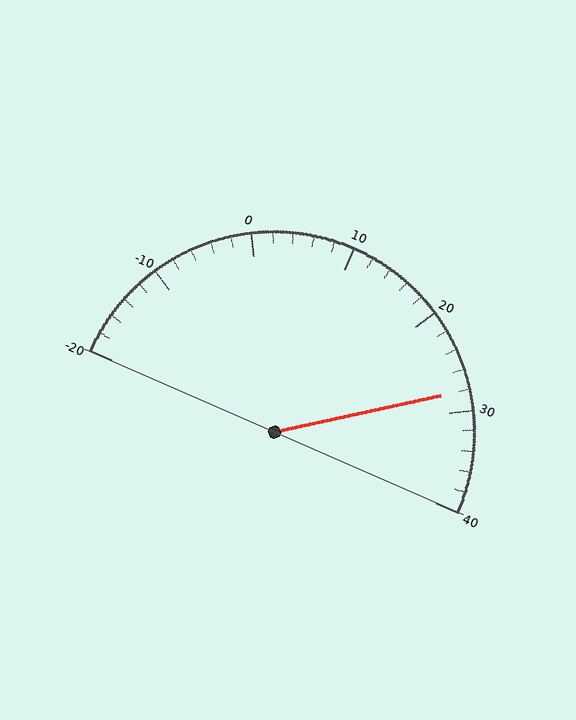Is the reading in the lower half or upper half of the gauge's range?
The reading is in the upper half of the range (-20 to 40).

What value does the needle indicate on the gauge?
The needle indicates approximately 28.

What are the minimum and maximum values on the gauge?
The gauge ranges from -20 to 40.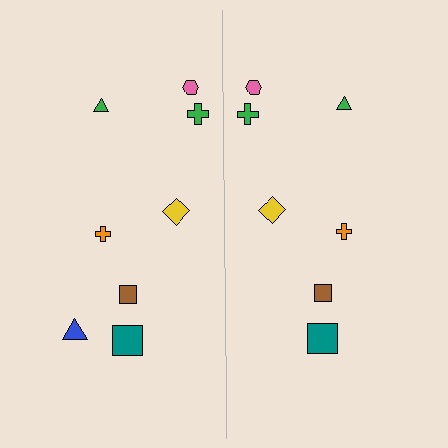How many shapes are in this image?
There are 15 shapes in this image.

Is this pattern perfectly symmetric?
No, the pattern is not perfectly symmetric. A blue triangle is missing from the right side.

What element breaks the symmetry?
A blue triangle is missing from the right side.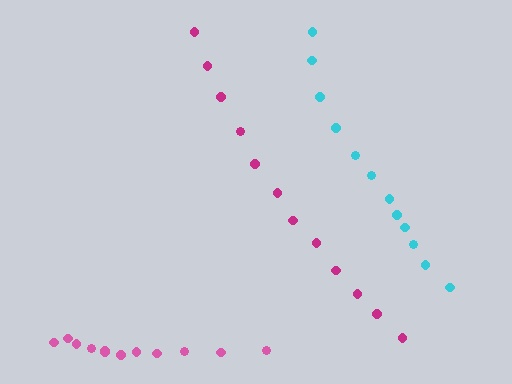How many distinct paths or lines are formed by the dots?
There are 3 distinct paths.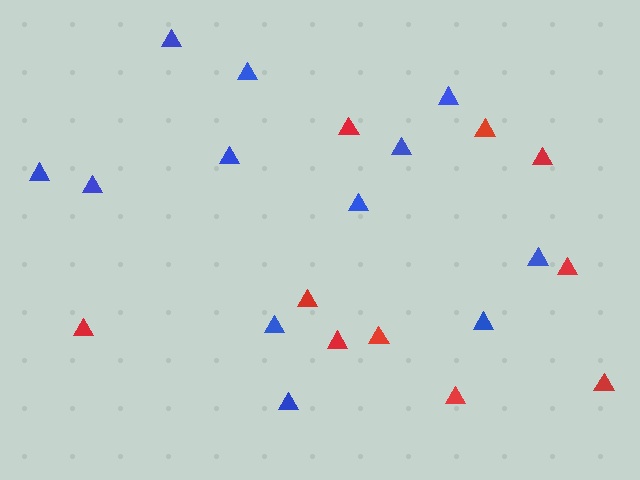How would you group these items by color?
There are 2 groups: one group of blue triangles (12) and one group of red triangles (10).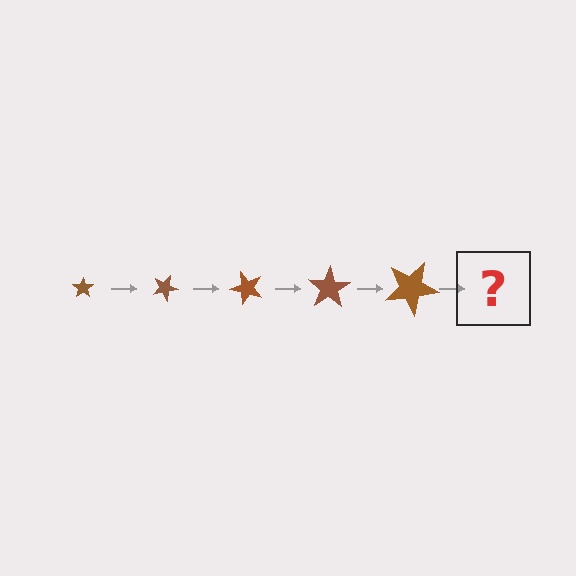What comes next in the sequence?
The next element should be a star, larger than the previous one and rotated 125 degrees from the start.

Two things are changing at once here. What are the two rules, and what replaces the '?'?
The two rules are that the star grows larger each step and it rotates 25 degrees each step. The '?' should be a star, larger than the previous one and rotated 125 degrees from the start.